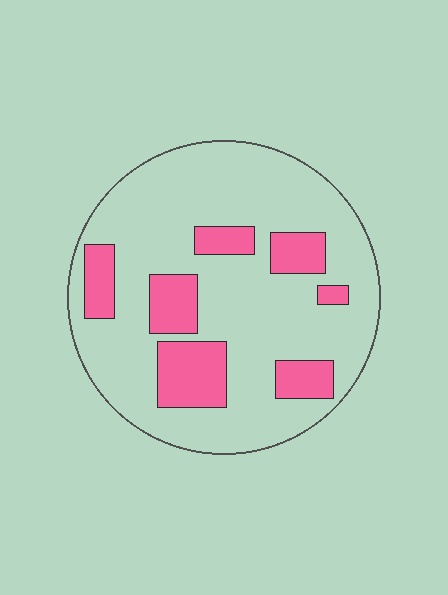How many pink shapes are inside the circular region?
7.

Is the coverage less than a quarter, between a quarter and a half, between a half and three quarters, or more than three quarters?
Less than a quarter.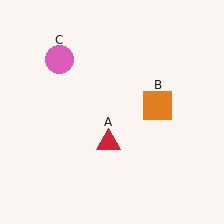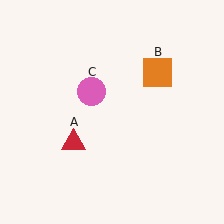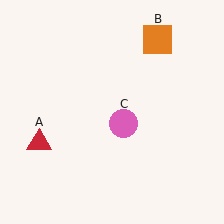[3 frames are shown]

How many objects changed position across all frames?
3 objects changed position: red triangle (object A), orange square (object B), pink circle (object C).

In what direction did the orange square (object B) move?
The orange square (object B) moved up.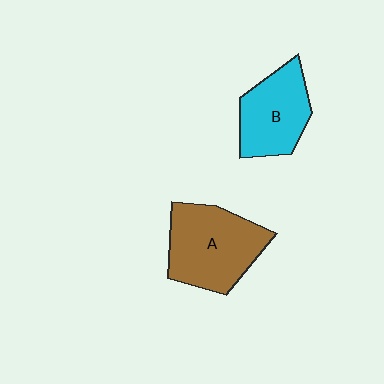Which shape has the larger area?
Shape A (brown).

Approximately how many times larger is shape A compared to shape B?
Approximately 1.3 times.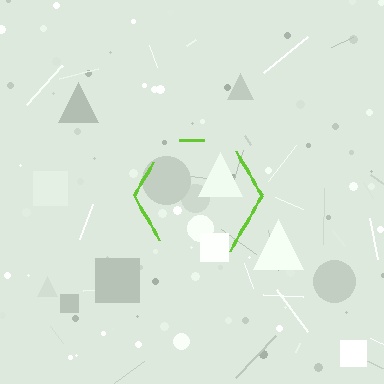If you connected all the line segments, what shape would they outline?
They would outline a hexagon.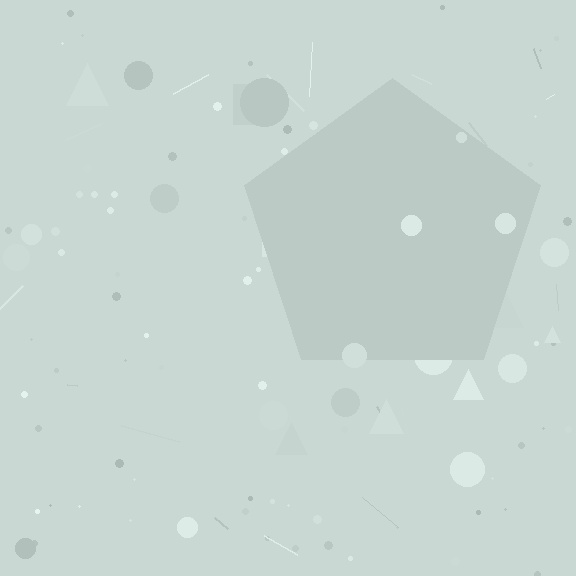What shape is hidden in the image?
A pentagon is hidden in the image.